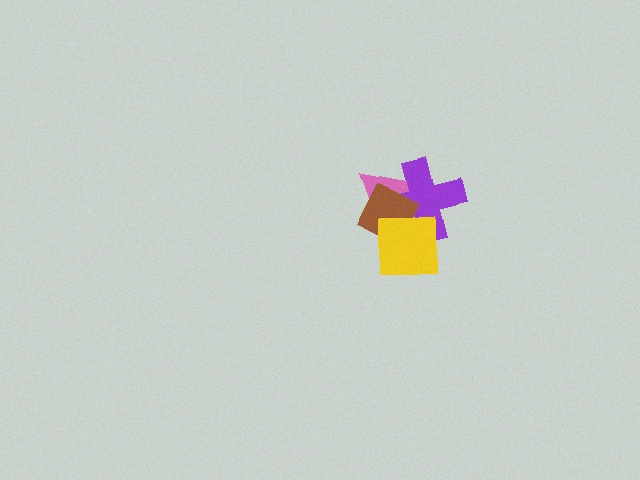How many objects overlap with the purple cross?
3 objects overlap with the purple cross.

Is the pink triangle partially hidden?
Yes, it is partially covered by another shape.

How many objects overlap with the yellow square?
3 objects overlap with the yellow square.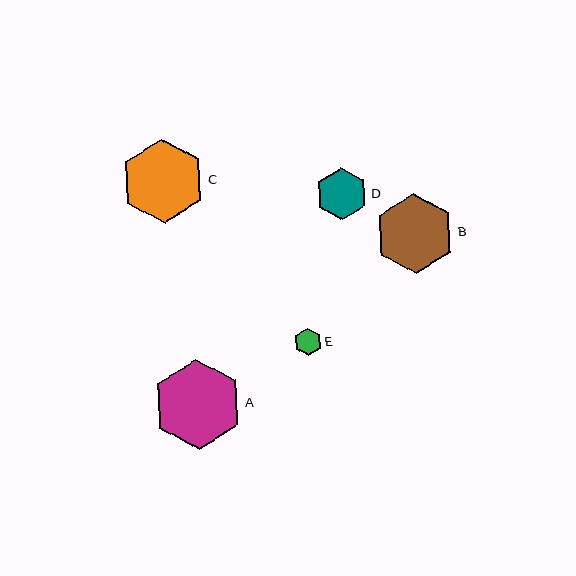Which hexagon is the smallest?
Hexagon E is the smallest with a size of approximately 27 pixels.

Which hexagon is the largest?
Hexagon A is the largest with a size of approximately 90 pixels.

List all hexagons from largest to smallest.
From largest to smallest: A, C, B, D, E.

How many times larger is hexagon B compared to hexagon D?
Hexagon B is approximately 1.5 times the size of hexagon D.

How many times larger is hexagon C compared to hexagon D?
Hexagon C is approximately 1.6 times the size of hexagon D.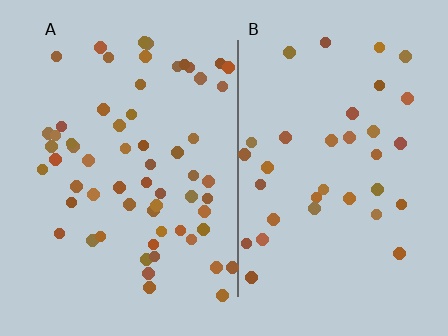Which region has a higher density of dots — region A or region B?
A (the left).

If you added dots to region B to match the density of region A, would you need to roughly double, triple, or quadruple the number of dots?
Approximately double.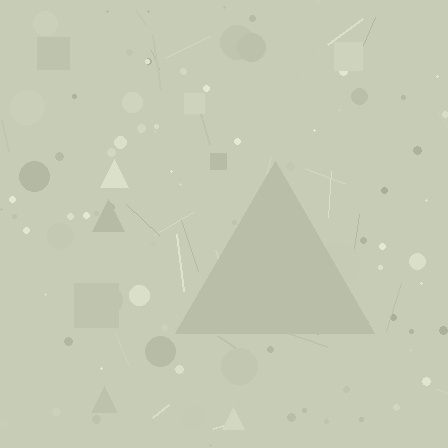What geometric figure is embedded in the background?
A triangle is embedded in the background.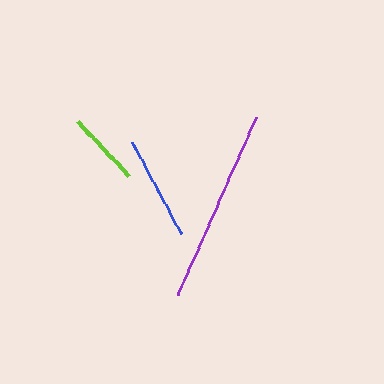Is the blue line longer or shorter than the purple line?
The purple line is longer than the blue line.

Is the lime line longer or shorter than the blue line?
The blue line is longer than the lime line.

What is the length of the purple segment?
The purple segment is approximately 194 pixels long.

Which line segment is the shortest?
The lime line is the shortest at approximately 75 pixels.